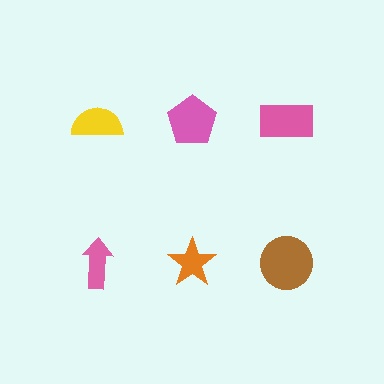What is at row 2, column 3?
A brown circle.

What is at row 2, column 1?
A pink arrow.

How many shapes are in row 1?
3 shapes.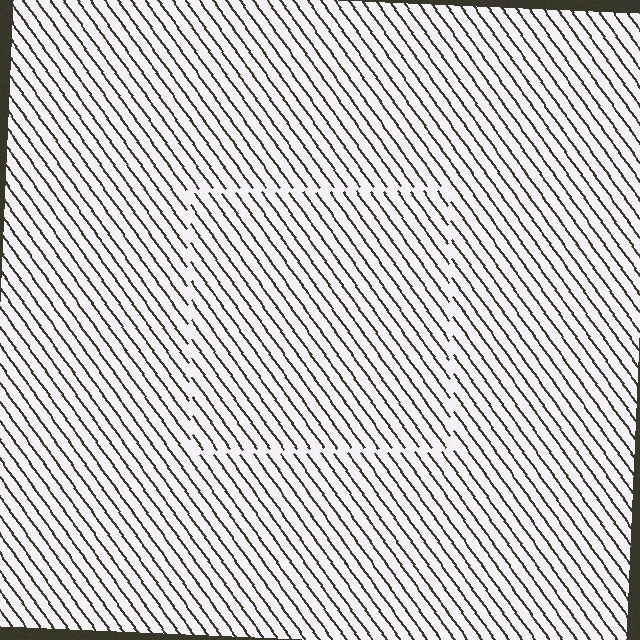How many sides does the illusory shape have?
4 sides — the line-ends trace a square.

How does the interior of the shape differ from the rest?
The interior of the shape contains the same grating, shifted by half a period — the contour is defined by the phase discontinuity where line-ends from the inner and outer gratings abut.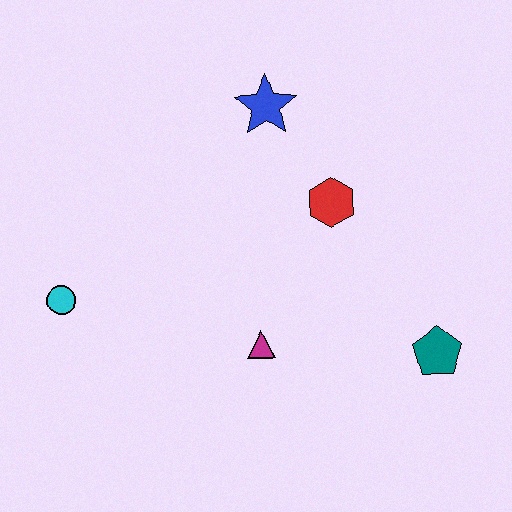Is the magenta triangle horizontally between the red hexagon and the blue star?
No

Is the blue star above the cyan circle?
Yes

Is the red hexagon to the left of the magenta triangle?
No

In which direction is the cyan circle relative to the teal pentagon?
The cyan circle is to the left of the teal pentagon.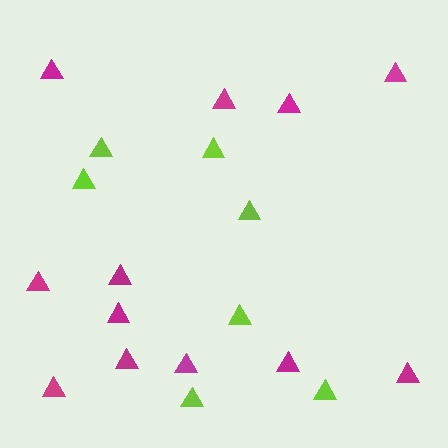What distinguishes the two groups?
There are 2 groups: one group of lime triangles (7) and one group of magenta triangles (12).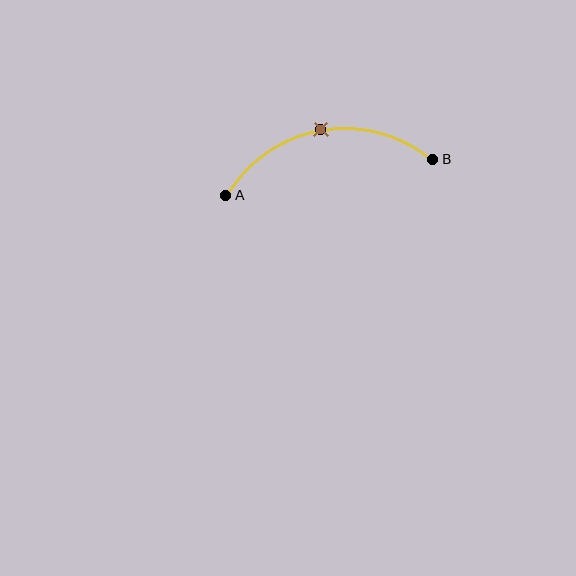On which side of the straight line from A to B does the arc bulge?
The arc bulges above the straight line connecting A and B.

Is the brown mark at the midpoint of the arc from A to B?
Yes. The brown mark lies on the arc at equal arc-length from both A and B — it is the arc midpoint.